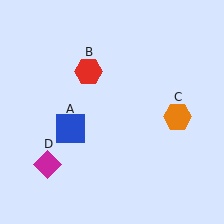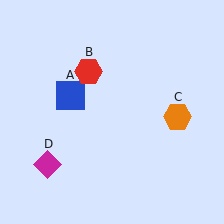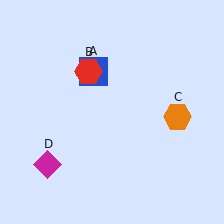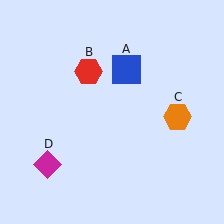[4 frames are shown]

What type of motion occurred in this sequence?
The blue square (object A) rotated clockwise around the center of the scene.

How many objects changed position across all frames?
1 object changed position: blue square (object A).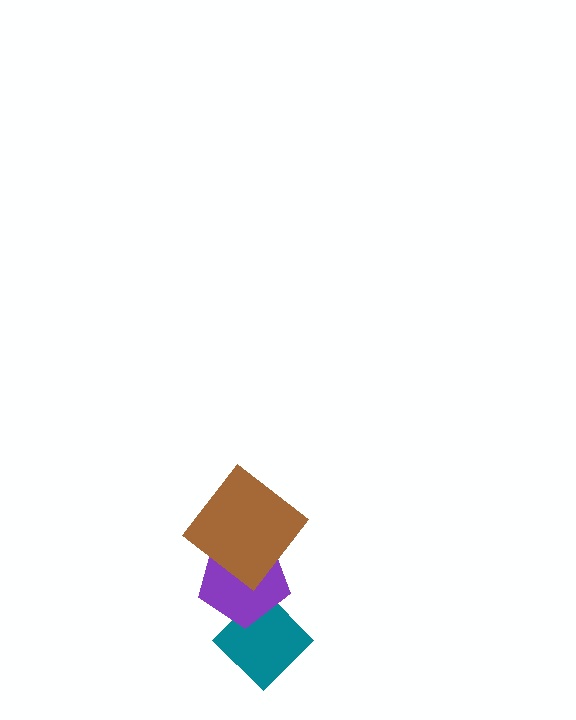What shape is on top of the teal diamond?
The purple pentagon is on top of the teal diamond.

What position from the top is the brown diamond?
The brown diamond is 1st from the top.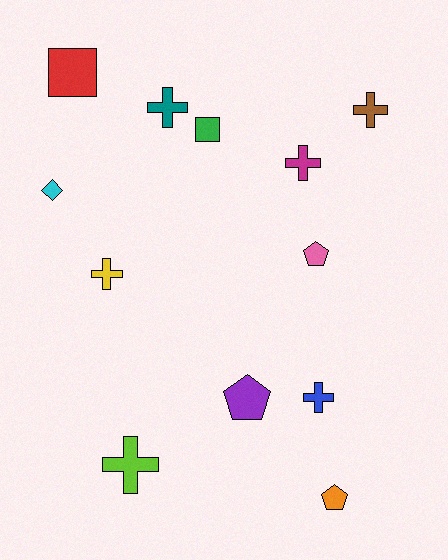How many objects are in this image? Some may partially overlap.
There are 12 objects.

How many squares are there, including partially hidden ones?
There are 2 squares.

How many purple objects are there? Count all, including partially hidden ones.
There is 1 purple object.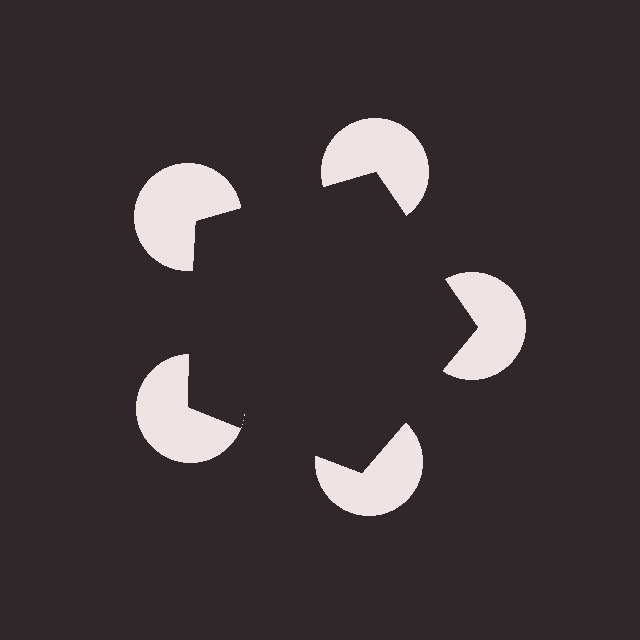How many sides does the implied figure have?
5 sides.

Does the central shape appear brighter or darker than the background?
It typically appears slightly darker than the background, even though no actual brightness change is drawn.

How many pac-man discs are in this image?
There are 5 — one at each vertex of the illusory pentagon.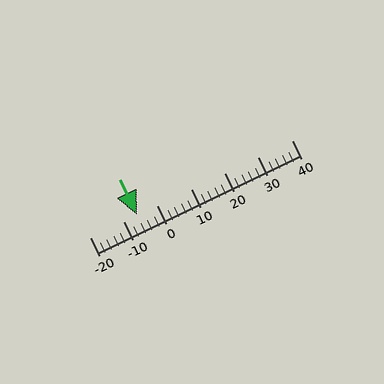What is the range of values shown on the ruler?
The ruler shows values from -20 to 40.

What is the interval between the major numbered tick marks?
The major tick marks are spaced 10 units apart.